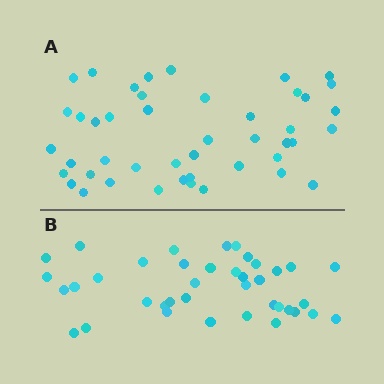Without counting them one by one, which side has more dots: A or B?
Region A (the top region) has more dots.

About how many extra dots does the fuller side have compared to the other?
Region A has about 6 more dots than region B.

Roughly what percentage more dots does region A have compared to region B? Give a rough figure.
About 15% more.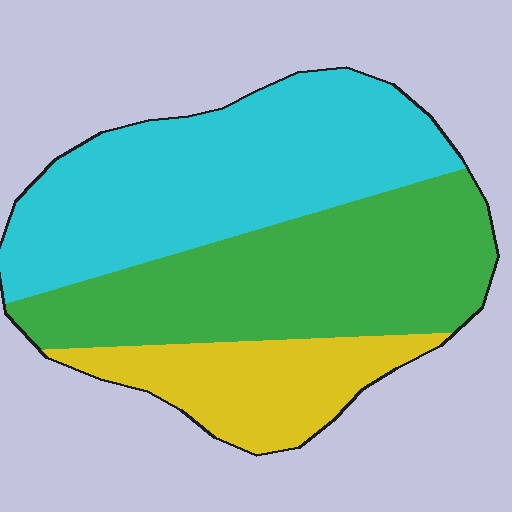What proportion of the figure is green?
Green covers around 40% of the figure.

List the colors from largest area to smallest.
From largest to smallest: cyan, green, yellow.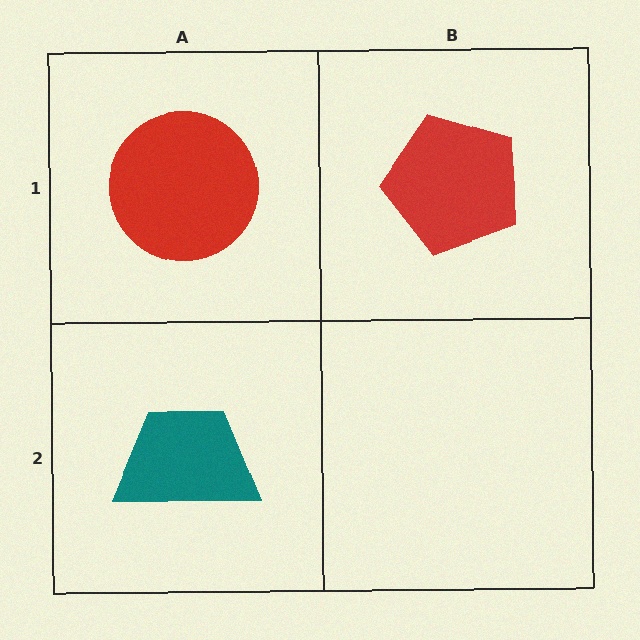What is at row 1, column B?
A red pentagon.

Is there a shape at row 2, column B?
No, that cell is empty.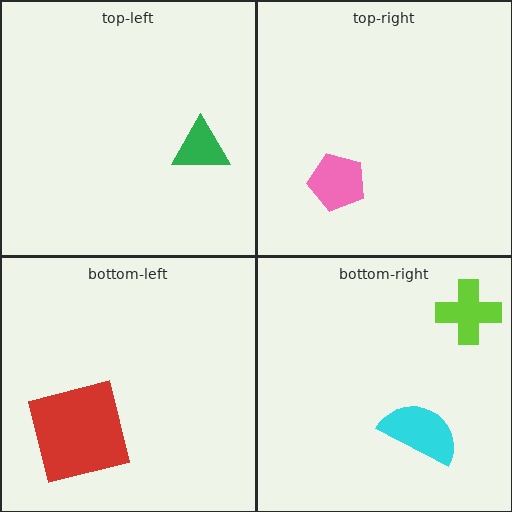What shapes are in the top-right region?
The pink pentagon.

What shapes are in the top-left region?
The green triangle.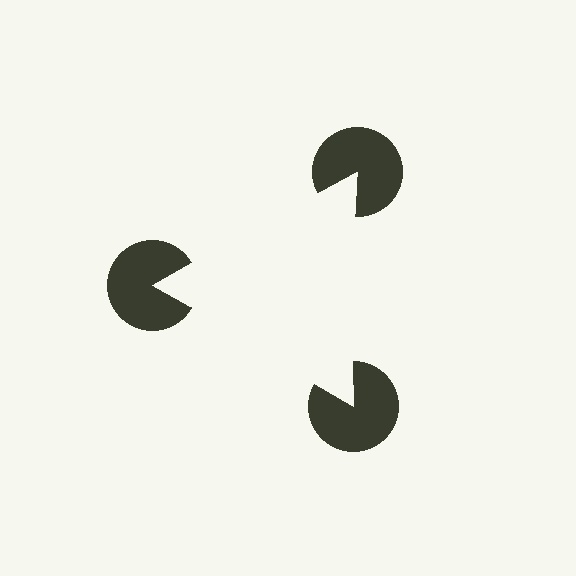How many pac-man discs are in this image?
There are 3 — one at each vertex of the illusory triangle.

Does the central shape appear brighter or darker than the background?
It typically appears slightly brighter than the background, even though no actual brightness change is drawn.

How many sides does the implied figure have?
3 sides.